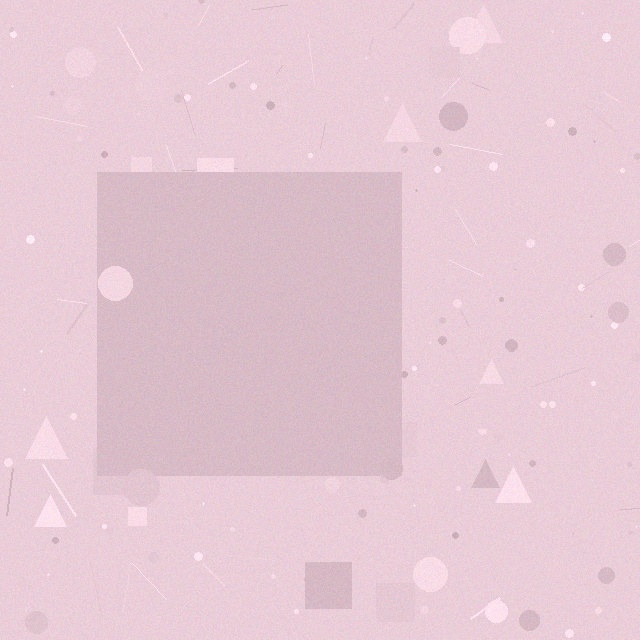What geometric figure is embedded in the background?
A square is embedded in the background.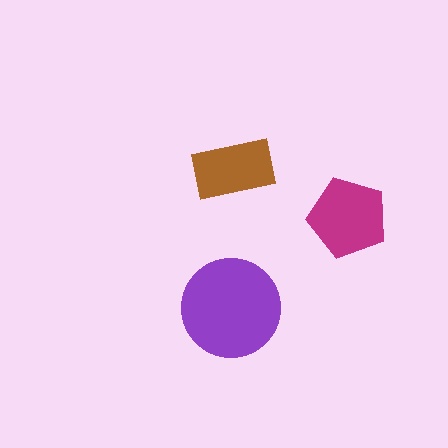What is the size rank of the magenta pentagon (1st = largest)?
2nd.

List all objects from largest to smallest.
The purple circle, the magenta pentagon, the brown rectangle.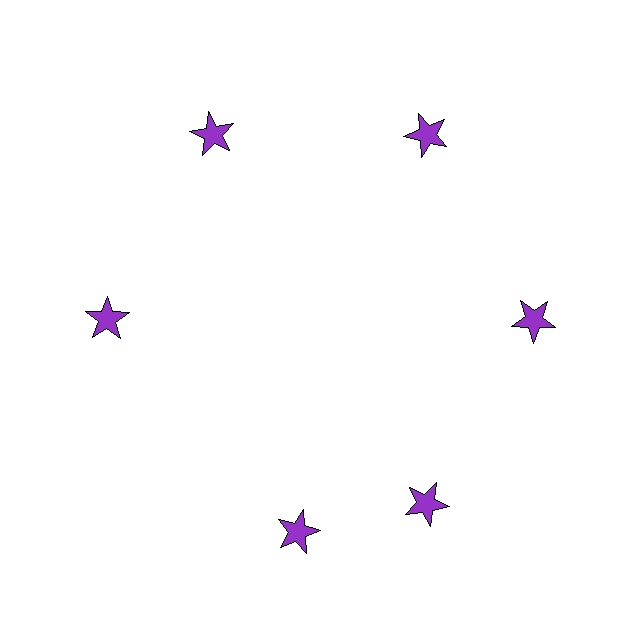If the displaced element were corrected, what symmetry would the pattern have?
It would have 6-fold rotational symmetry — the pattern would map onto itself every 60 degrees.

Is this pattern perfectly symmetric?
No. The 6 purple stars are arranged in a ring, but one element near the 7 o'clock position is rotated out of alignment along the ring, breaking the 6-fold rotational symmetry.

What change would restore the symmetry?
The symmetry would be restored by rotating it back into even spacing with its neighbors so that all 6 stars sit at equal angles and equal distance from the center.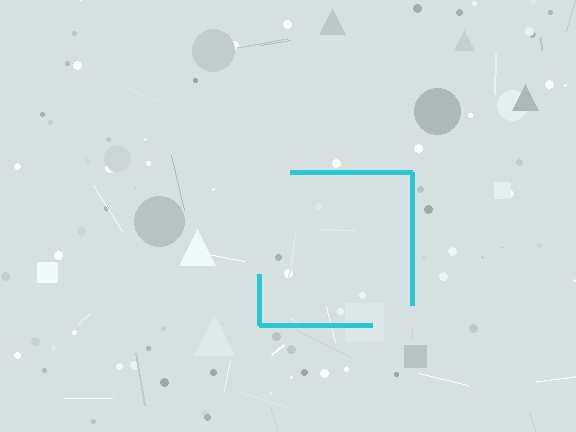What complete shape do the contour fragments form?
The contour fragments form a square.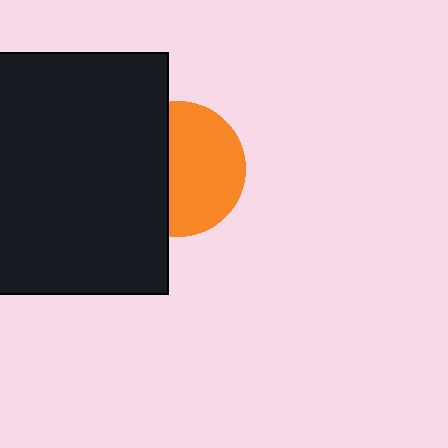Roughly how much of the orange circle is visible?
About half of it is visible (roughly 58%).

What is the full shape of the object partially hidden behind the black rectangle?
The partially hidden object is an orange circle.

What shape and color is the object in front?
The object in front is a black rectangle.